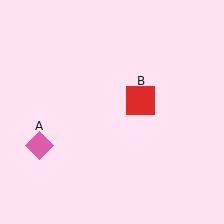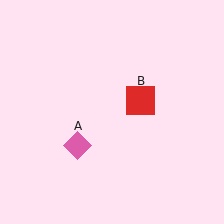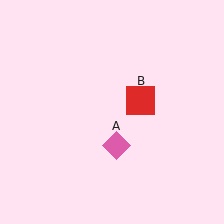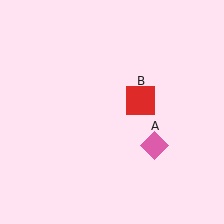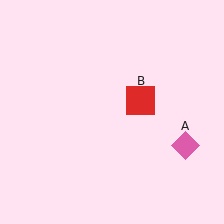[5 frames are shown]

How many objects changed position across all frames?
1 object changed position: pink diamond (object A).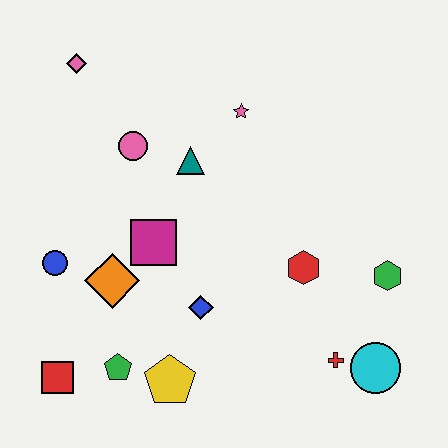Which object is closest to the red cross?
The cyan circle is closest to the red cross.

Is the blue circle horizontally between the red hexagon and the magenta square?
No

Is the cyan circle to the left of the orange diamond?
No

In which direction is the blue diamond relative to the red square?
The blue diamond is to the right of the red square.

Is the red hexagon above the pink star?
No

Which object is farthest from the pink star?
The red square is farthest from the pink star.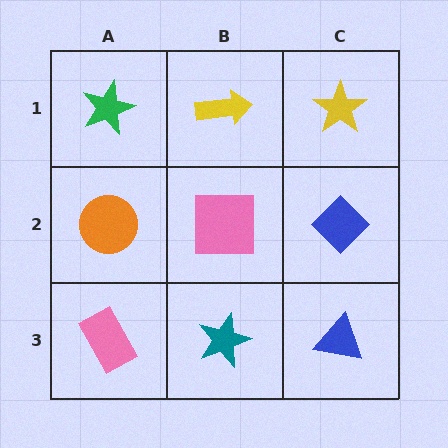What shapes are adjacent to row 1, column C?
A blue diamond (row 2, column C), a yellow arrow (row 1, column B).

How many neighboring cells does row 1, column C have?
2.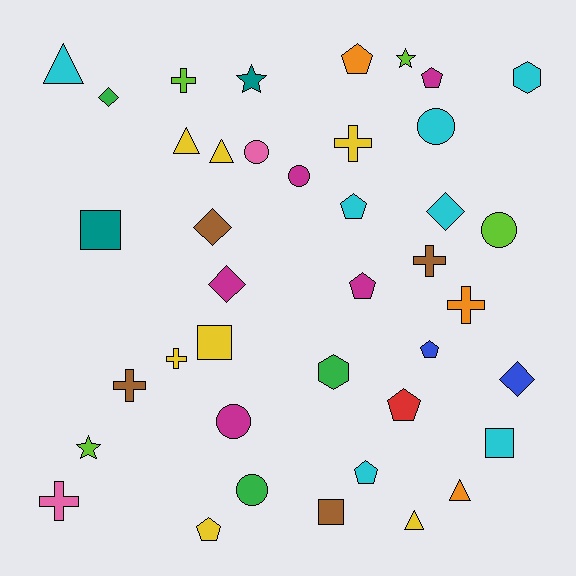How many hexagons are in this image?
There are 2 hexagons.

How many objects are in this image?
There are 40 objects.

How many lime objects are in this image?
There are 4 lime objects.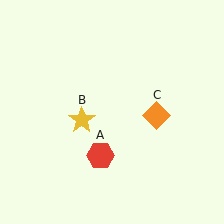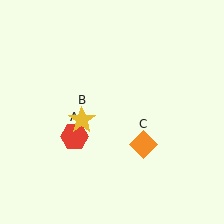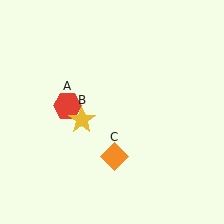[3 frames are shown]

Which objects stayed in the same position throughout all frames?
Yellow star (object B) remained stationary.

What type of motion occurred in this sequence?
The red hexagon (object A), orange diamond (object C) rotated clockwise around the center of the scene.